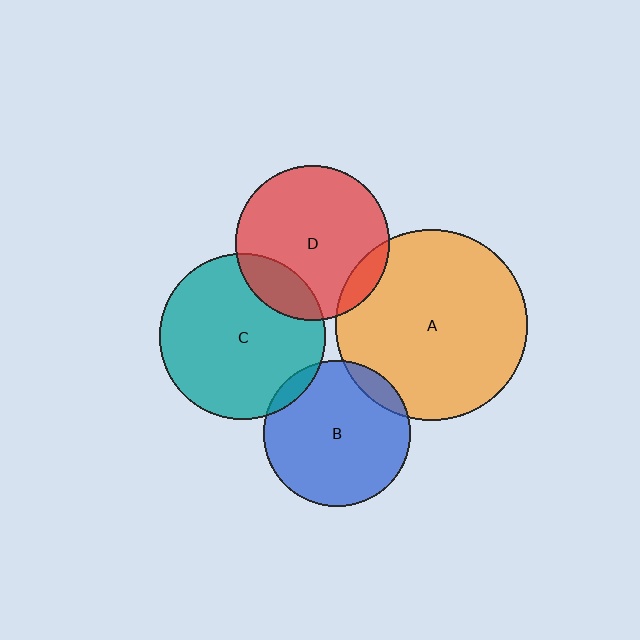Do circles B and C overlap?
Yes.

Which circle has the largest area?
Circle A (orange).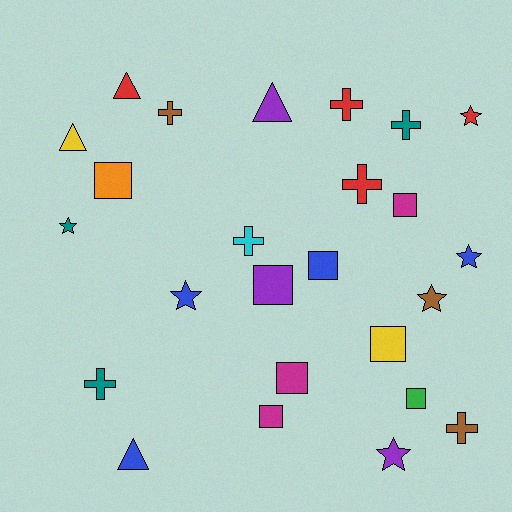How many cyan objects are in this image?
There is 1 cyan object.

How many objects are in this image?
There are 25 objects.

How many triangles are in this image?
There are 4 triangles.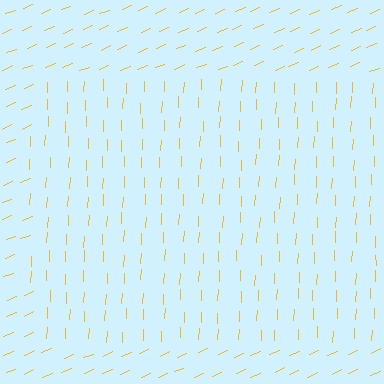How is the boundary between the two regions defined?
The boundary is defined purely by a change in line orientation (approximately 65 degrees difference). All lines are the same color and thickness.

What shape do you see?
I see a rectangle.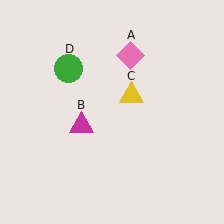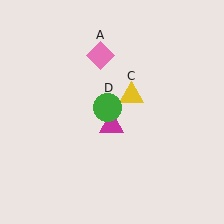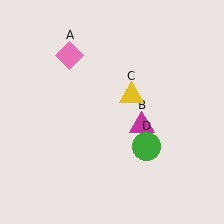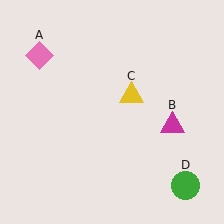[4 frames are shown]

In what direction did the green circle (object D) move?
The green circle (object D) moved down and to the right.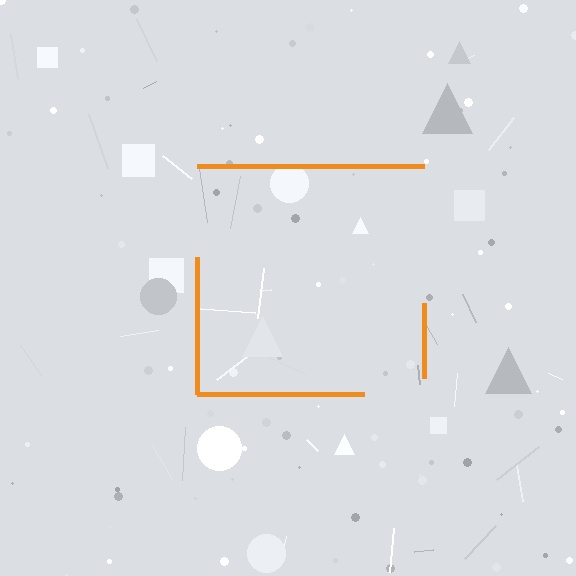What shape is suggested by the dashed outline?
The dashed outline suggests a square.